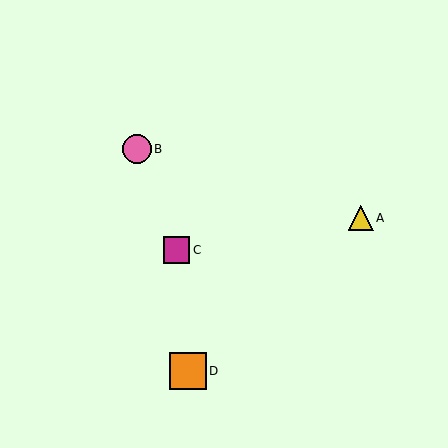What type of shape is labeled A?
Shape A is a yellow triangle.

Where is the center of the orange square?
The center of the orange square is at (188, 371).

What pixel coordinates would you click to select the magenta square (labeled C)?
Click at (177, 250) to select the magenta square C.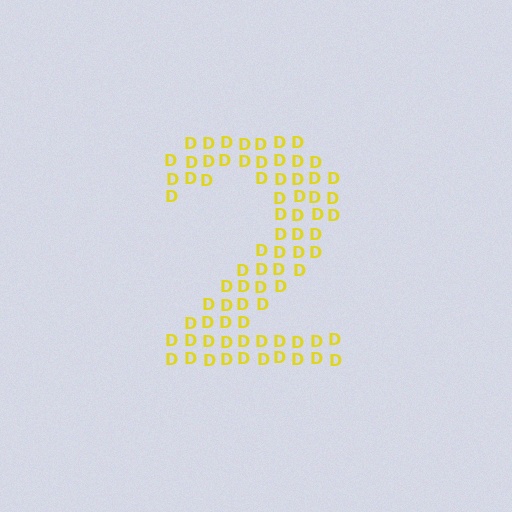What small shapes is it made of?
It is made of small letter D's.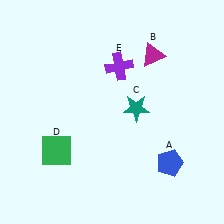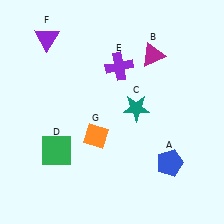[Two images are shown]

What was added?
A purple triangle (F), an orange diamond (G) were added in Image 2.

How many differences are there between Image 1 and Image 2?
There are 2 differences between the two images.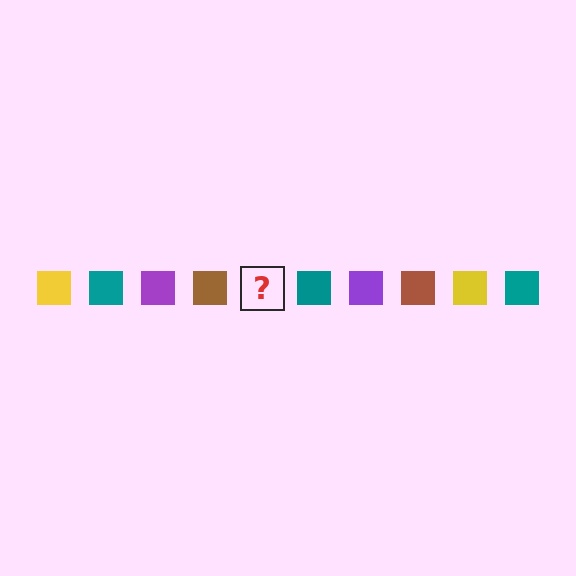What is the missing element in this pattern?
The missing element is a yellow square.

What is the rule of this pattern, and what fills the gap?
The rule is that the pattern cycles through yellow, teal, purple, brown squares. The gap should be filled with a yellow square.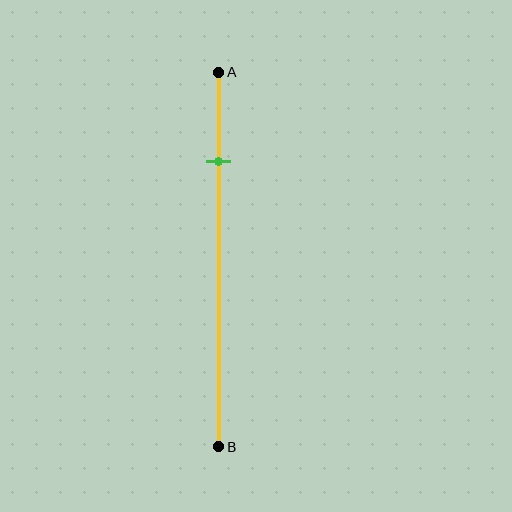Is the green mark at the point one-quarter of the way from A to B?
Yes, the mark is approximately at the one-quarter point.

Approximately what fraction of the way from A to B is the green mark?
The green mark is approximately 25% of the way from A to B.